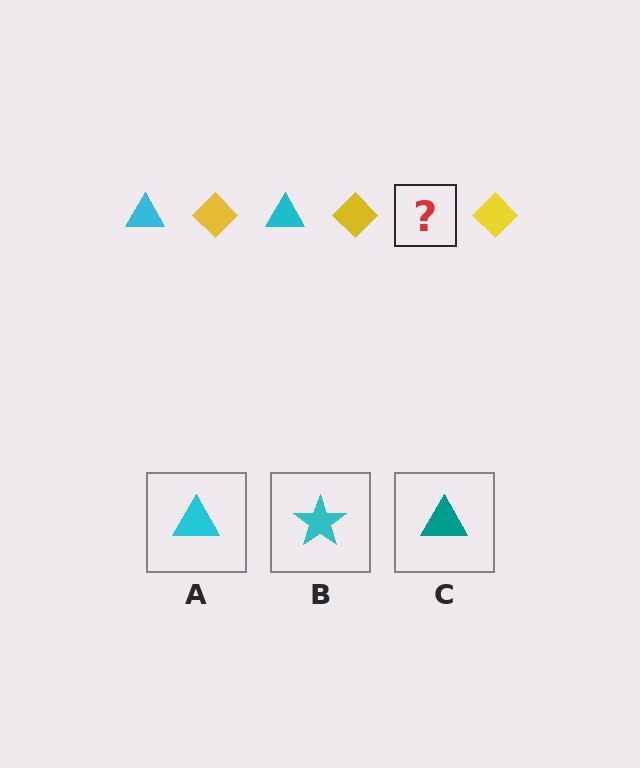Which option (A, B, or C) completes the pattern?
A.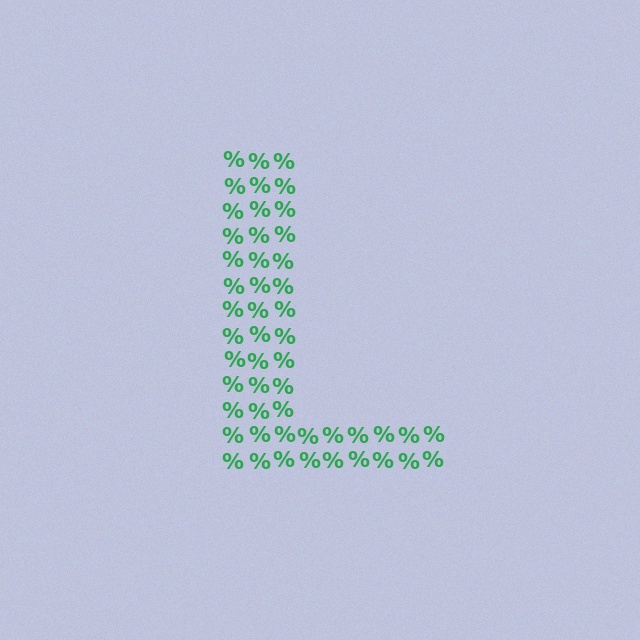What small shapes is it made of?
It is made of small percent signs.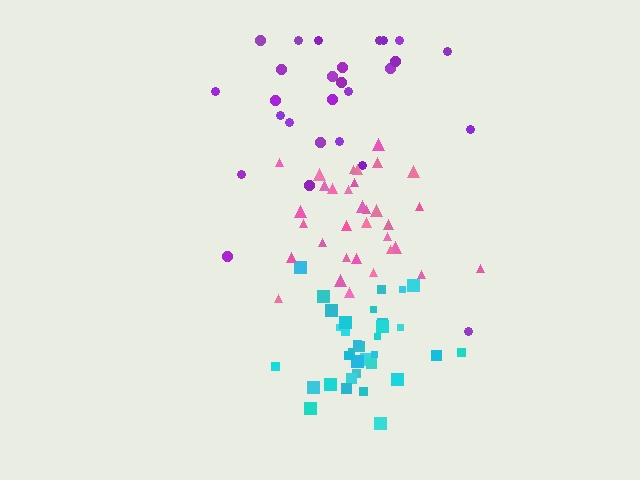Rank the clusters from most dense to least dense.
cyan, pink, purple.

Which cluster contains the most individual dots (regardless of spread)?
Cyan (35).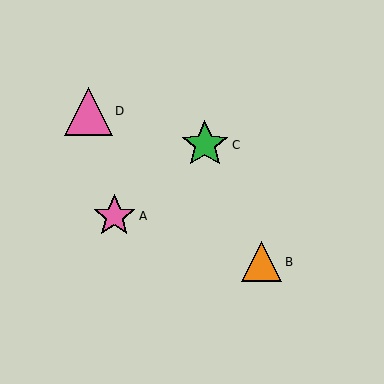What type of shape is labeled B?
Shape B is an orange triangle.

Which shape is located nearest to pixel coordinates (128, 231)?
The pink star (labeled A) at (114, 216) is nearest to that location.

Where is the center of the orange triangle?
The center of the orange triangle is at (262, 262).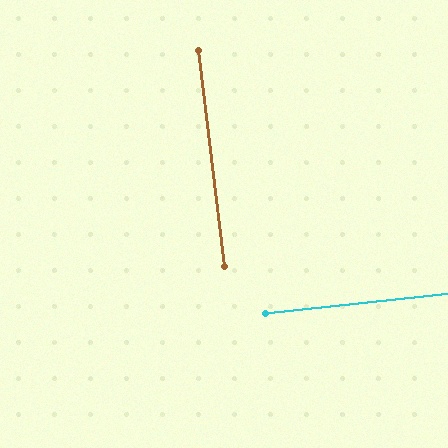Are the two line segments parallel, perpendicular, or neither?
Perpendicular — they meet at approximately 89°.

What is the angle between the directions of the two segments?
Approximately 89 degrees.